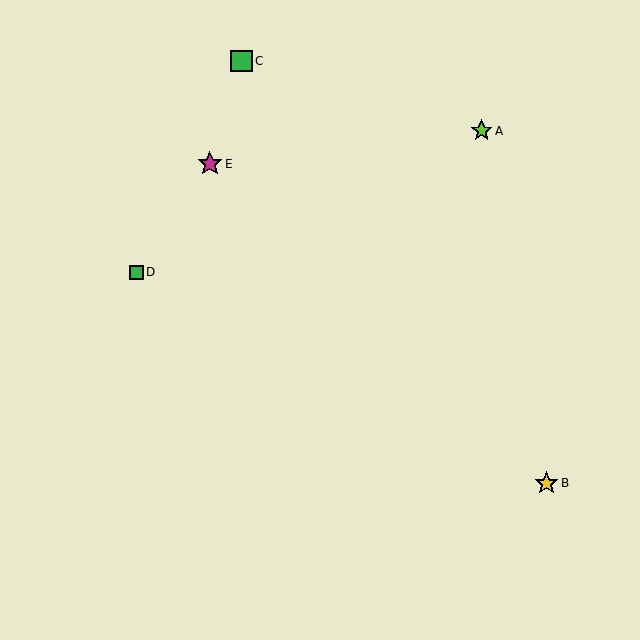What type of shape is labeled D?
Shape D is a green square.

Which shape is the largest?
The magenta star (labeled E) is the largest.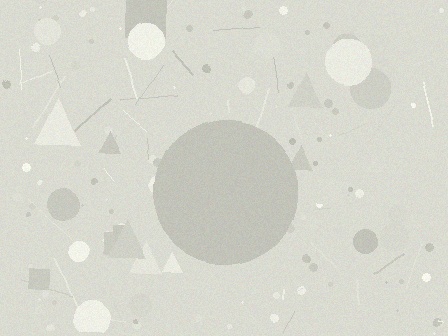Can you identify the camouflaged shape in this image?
The camouflaged shape is a circle.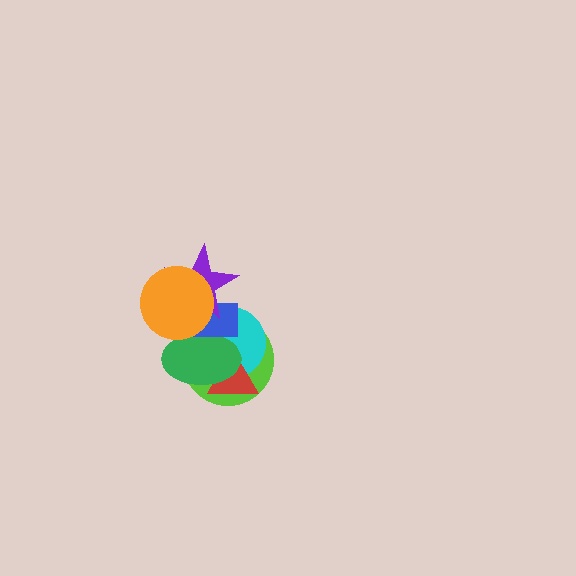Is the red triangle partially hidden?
Yes, it is partially covered by another shape.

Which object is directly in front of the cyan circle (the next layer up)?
The red triangle is directly in front of the cyan circle.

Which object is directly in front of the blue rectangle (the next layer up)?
The purple star is directly in front of the blue rectangle.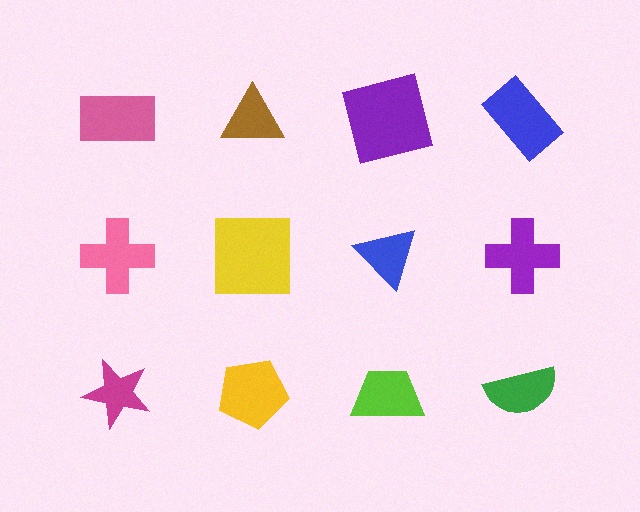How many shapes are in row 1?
4 shapes.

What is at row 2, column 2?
A yellow square.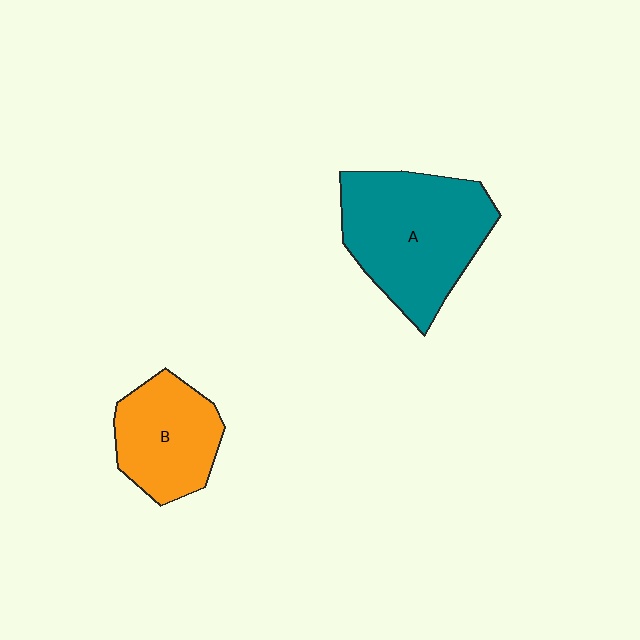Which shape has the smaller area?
Shape B (orange).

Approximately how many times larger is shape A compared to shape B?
Approximately 1.6 times.